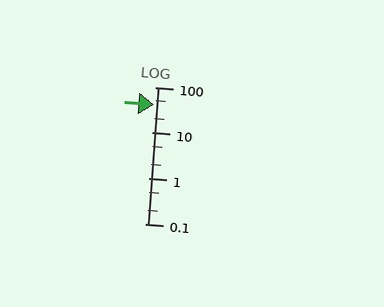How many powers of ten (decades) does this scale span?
The scale spans 3 decades, from 0.1 to 100.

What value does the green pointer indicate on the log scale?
The pointer indicates approximately 42.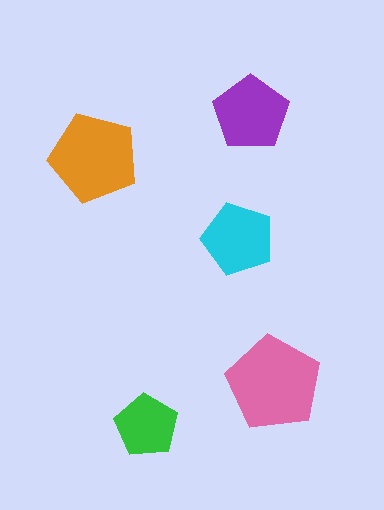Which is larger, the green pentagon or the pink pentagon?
The pink one.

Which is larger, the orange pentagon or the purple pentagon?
The orange one.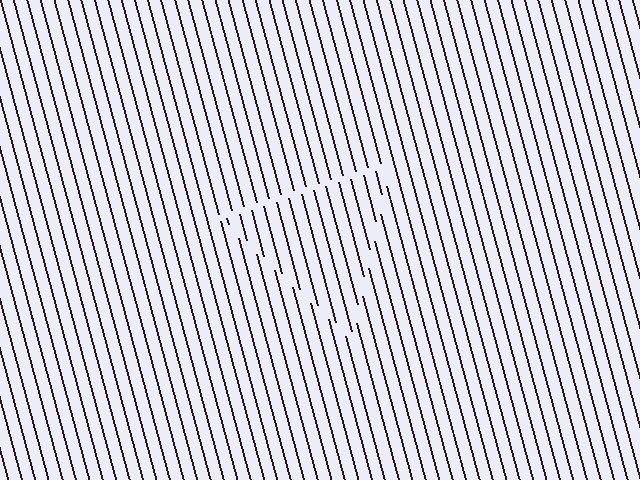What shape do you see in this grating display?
An illusory triangle. The interior of the shape contains the same grating, shifted by half a period — the contour is defined by the phase discontinuity where line-ends from the inner and outer gratings abut.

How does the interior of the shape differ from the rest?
The interior of the shape contains the same grating, shifted by half a period — the contour is defined by the phase discontinuity where line-ends from the inner and outer gratings abut.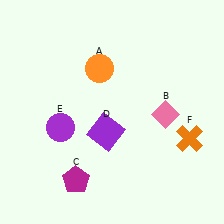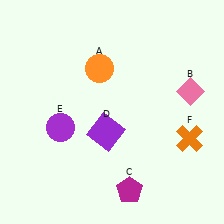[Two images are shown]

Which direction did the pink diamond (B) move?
The pink diamond (B) moved right.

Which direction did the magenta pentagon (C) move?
The magenta pentagon (C) moved right.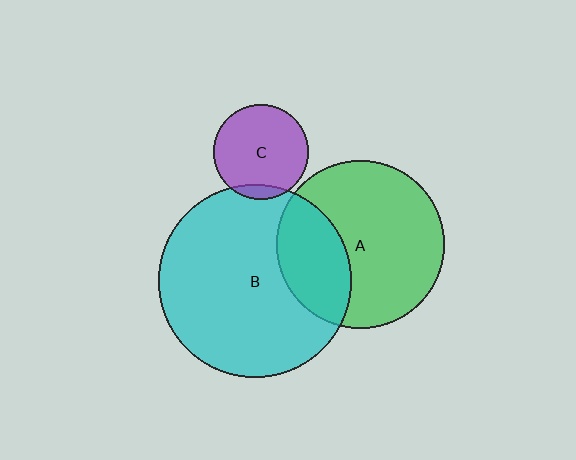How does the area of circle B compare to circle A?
Approximately 1.3 times.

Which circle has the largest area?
Circle B (cyan).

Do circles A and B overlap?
Yes.